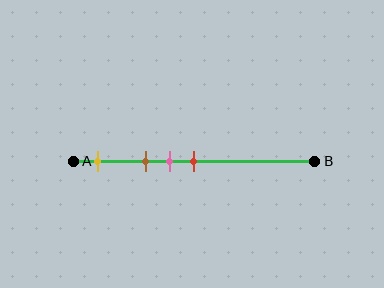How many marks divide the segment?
There are 4 marks dividing the segment.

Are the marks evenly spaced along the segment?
No, the marks are not evenly spaced.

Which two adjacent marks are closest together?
The pink and red marks are the closest adjacent pair.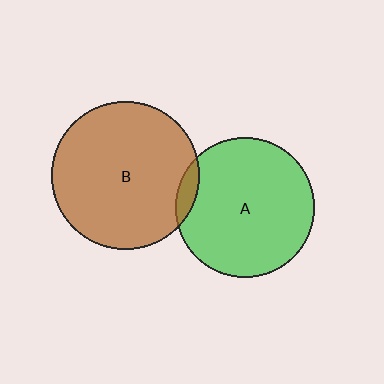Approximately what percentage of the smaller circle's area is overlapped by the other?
Approximately 5%.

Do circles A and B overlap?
Yes.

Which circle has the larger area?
Circle B (brown).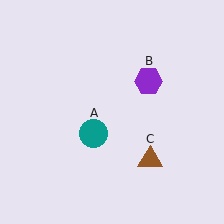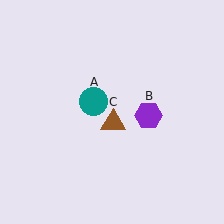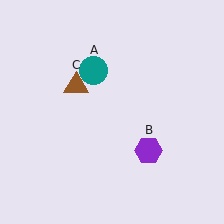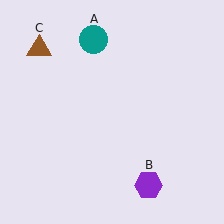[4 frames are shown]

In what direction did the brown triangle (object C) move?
The brown triangle (object C) moved up and to the left.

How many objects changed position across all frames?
3 objects changed position: teal circle (object A), purple hexagon (object B), brown triangle (object C).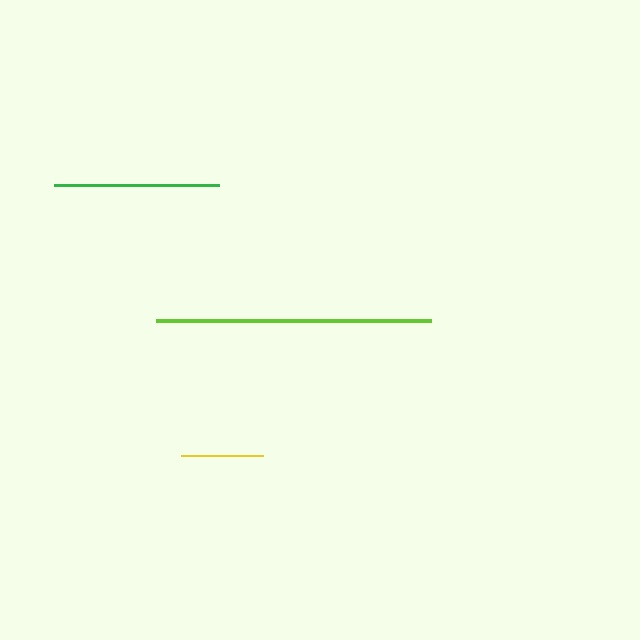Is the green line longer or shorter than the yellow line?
The green line is longer than the yellow line.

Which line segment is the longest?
The lime line is the longest at approximately 275 pixels.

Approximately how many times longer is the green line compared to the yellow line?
The green line is approximately 2.0 times the length of the yellow line.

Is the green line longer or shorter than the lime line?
The lime line is longer than the green line.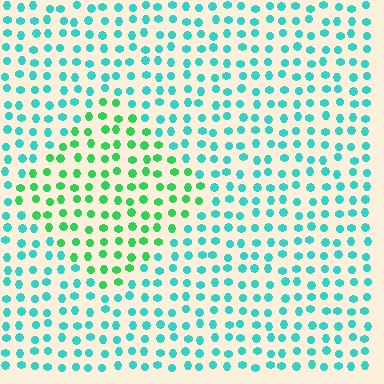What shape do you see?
I see a diamond.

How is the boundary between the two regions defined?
The boundary is defined purely by a slight shift in hue (about 42 degrees). Spacing, size, and orientation are identical on both sides.